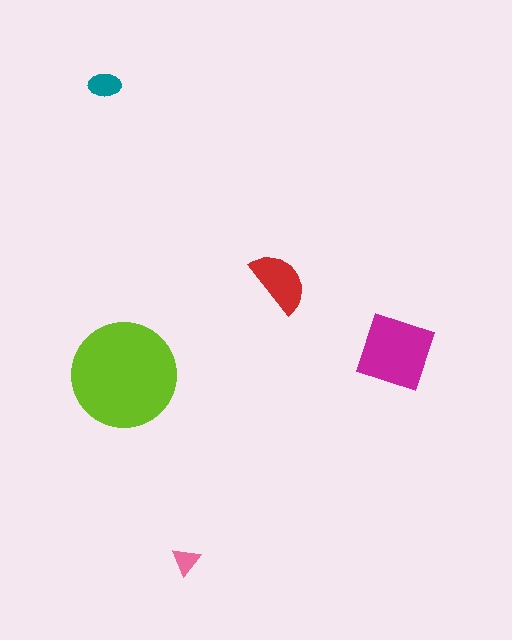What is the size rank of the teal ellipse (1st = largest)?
4th.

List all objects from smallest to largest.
The pink triangle, the teal ellipse, the red semicircle, the magenta diamond, the lime circle.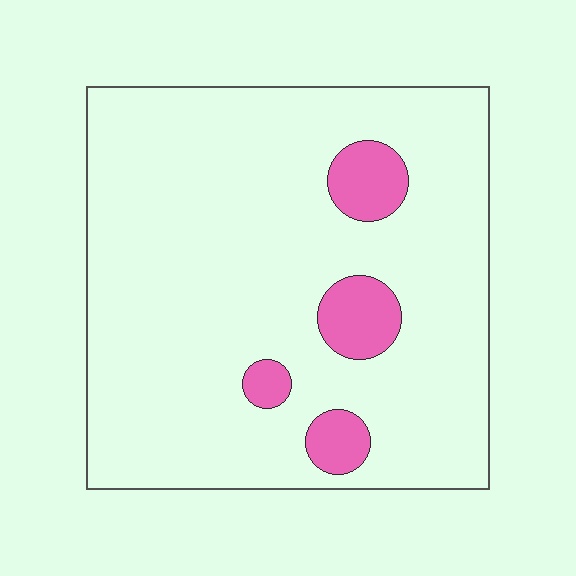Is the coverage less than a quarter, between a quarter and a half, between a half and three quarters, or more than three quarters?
Less than a quarter.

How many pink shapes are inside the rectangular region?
4.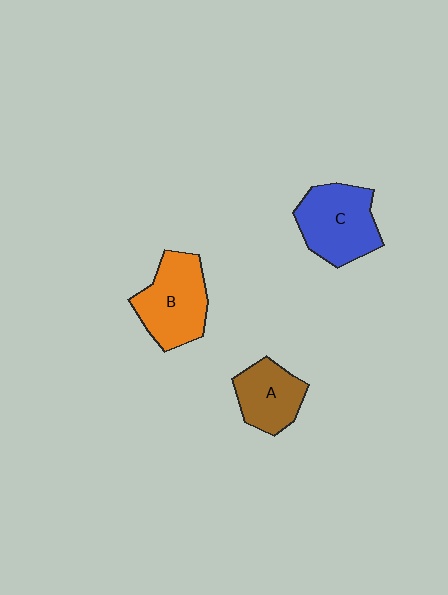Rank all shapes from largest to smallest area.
From largest to smallest: C (blue), B (orange), A (brown).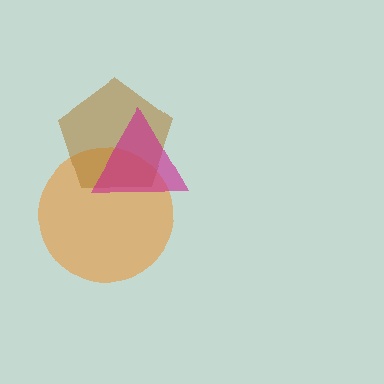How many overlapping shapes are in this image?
There are 3 overlapping shapes in the image.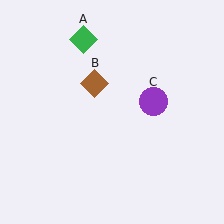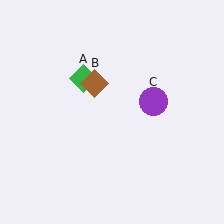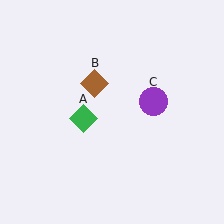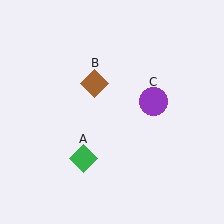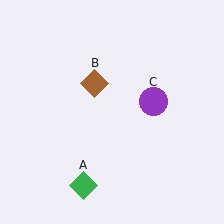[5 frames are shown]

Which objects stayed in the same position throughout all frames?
Brown diamond (object B) and purple circle (object C) remained stationary.